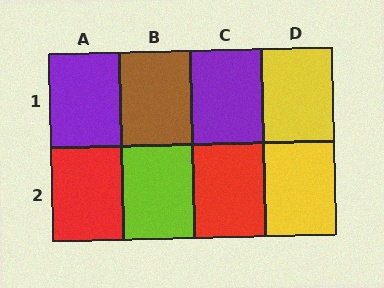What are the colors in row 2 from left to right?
Red, lime, red, yellow.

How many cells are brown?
1 cell is brown.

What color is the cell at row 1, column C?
Purple.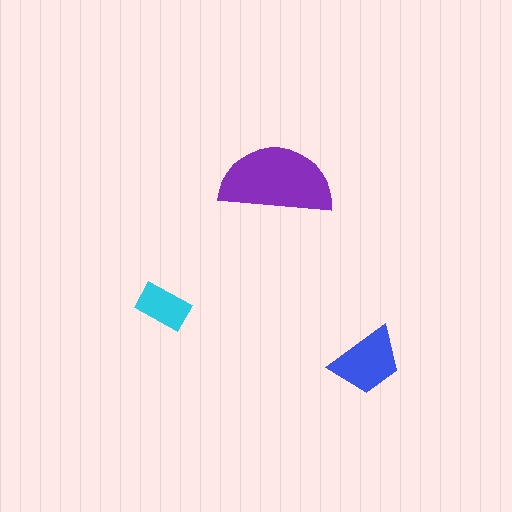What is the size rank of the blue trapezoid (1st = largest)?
2nd.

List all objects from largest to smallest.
The purple semicircle, the blue trapezoid, the cyan rectangle.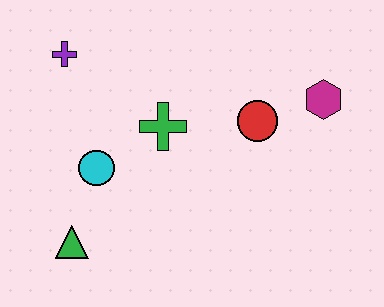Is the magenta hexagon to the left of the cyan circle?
No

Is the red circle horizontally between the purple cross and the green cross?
No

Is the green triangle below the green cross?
Yes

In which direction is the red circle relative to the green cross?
The red circle is to the right of the green cross.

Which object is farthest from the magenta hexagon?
The green triangle is farthest from the magenta hexagon.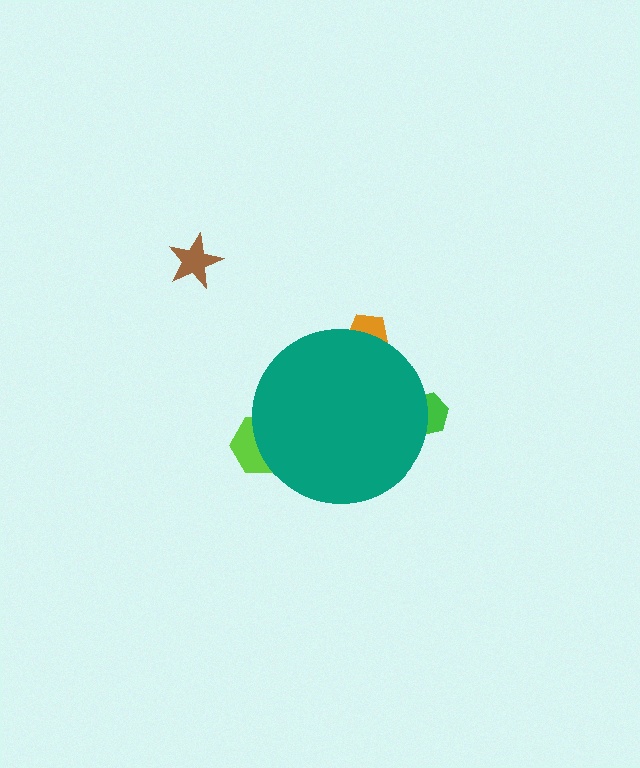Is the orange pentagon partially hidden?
Yes, the orange pentagon is partially hidden behind the teal circle.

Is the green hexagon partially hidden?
Yes, the green hexagon is partially hidden behind the teal circle.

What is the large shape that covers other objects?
A teal circle.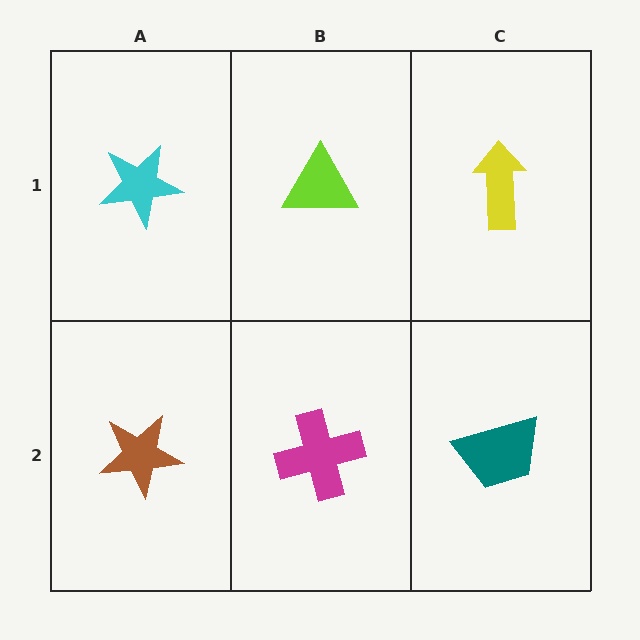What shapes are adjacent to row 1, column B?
A magenta cross (row 2, column B), a cyan star (row 1, column A), a yellow arrow (row 1, column C).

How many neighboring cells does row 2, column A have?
2.